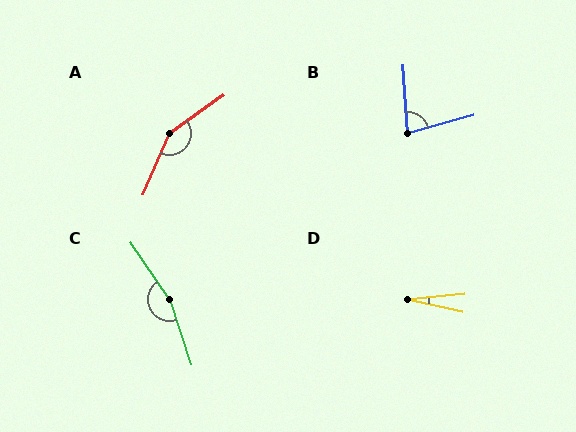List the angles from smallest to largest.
D (18°), B (78°), A (149°), C (164°).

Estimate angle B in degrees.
Approximately 78 degrees.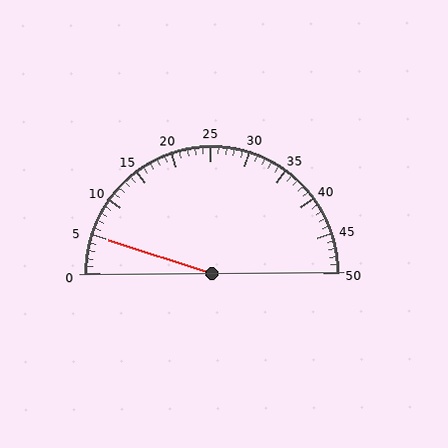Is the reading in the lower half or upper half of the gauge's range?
The reading is in the lower half of the range (0 to 50).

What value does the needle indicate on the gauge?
The needle indicates approximately 5.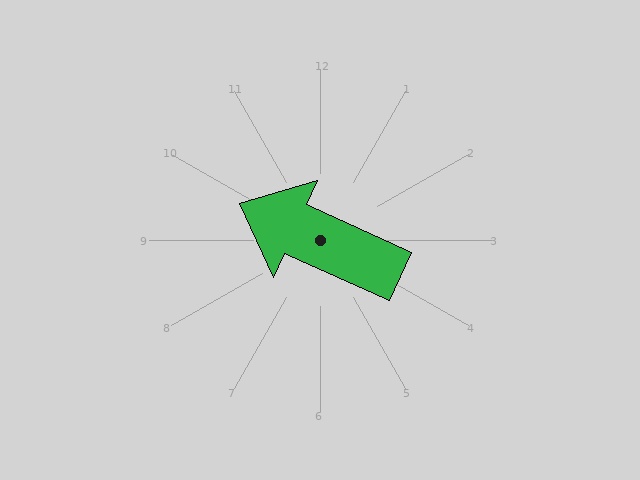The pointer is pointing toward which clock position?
Roughly 10 o'clock.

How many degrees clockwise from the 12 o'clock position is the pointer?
Approximately 294 degrees.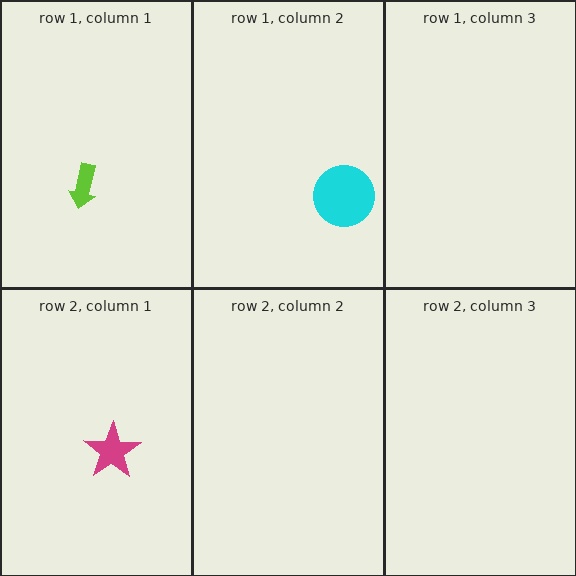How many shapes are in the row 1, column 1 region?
1.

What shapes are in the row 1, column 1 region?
The lime arrow.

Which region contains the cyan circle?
The row 1, column 2 region.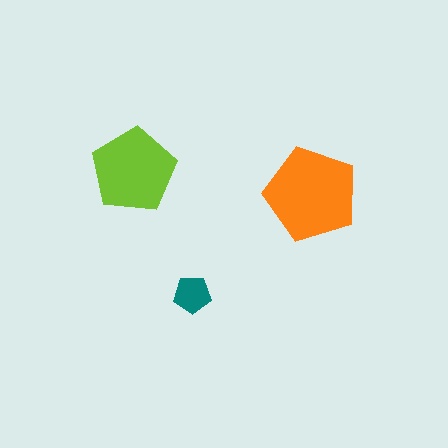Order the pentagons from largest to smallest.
the orange one, the lime one, the teal one.